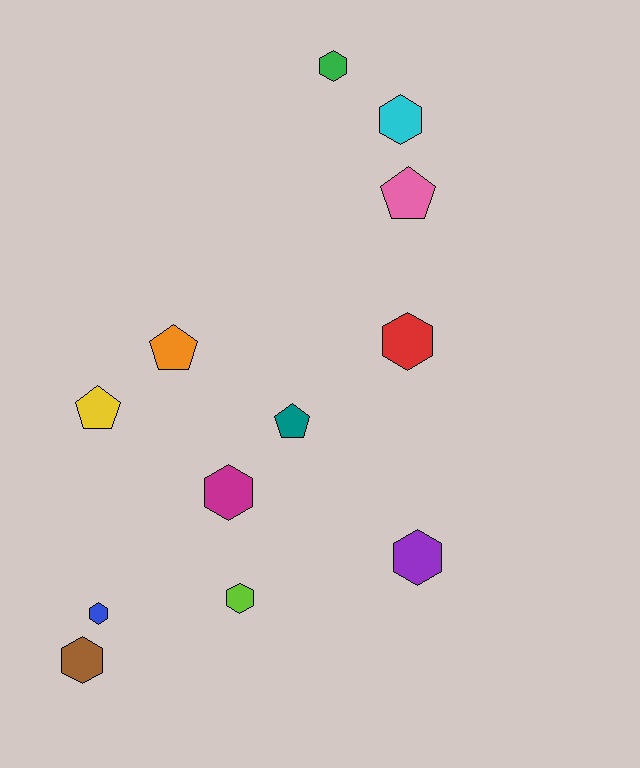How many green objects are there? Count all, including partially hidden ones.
There is 1 green object.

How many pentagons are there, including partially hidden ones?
There are 4 pentagons.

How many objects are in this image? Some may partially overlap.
There are 12 objects.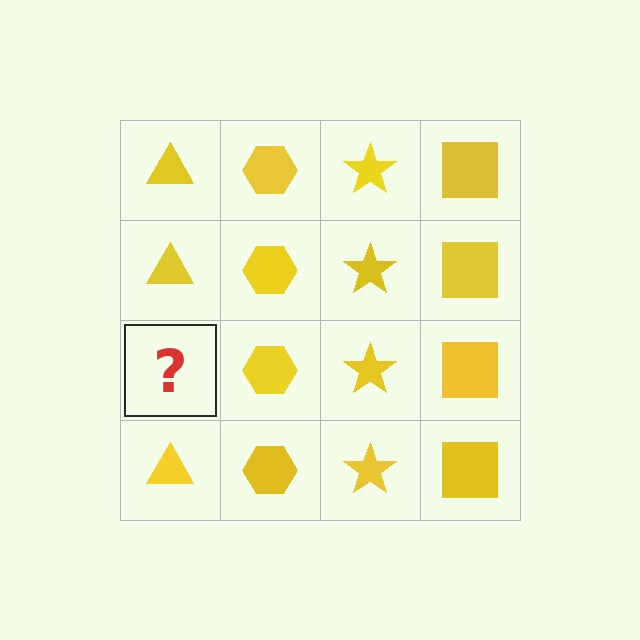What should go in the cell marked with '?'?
The missing cell should contain a yellow triangle.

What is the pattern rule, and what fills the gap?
The rule is that each column has a consistent shape. The gap should be filled with a yellow triangle.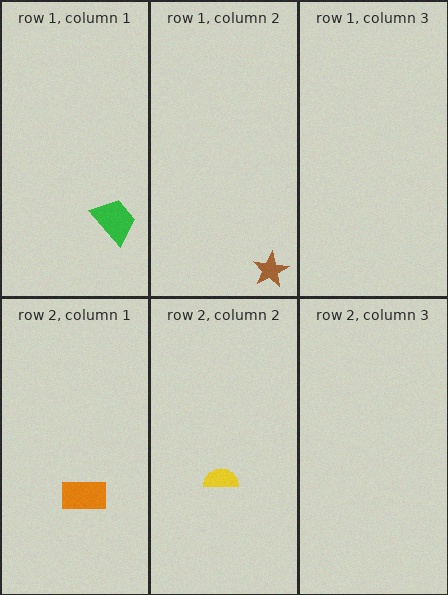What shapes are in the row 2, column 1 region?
The orange rectangle.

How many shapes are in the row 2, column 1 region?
1.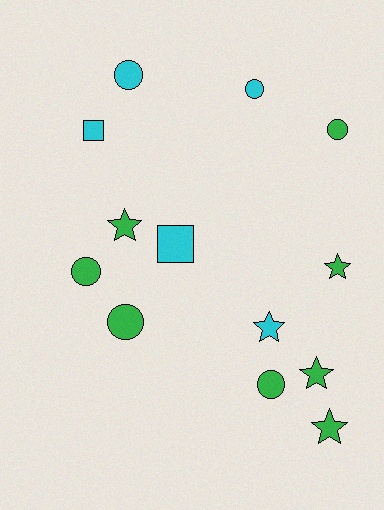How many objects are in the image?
There are 13 objects.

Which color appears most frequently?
Green, with 8 objects.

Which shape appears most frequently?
Circle, with 6 objects.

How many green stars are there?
There are 4 green stars.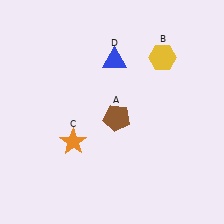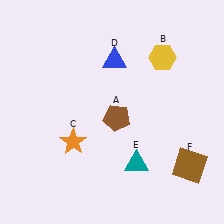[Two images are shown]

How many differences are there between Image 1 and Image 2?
There are 2 differences between the two images.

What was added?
A teal triangle (E), a brown square (F) were added in Image 2.